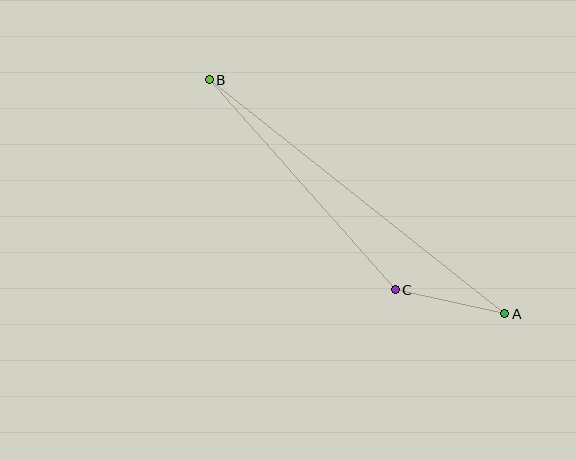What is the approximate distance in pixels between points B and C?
The distance between B and C is approximately 281 pixels.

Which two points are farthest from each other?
Points A and B are farthest from each other.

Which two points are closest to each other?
Points A and C are closest to each other.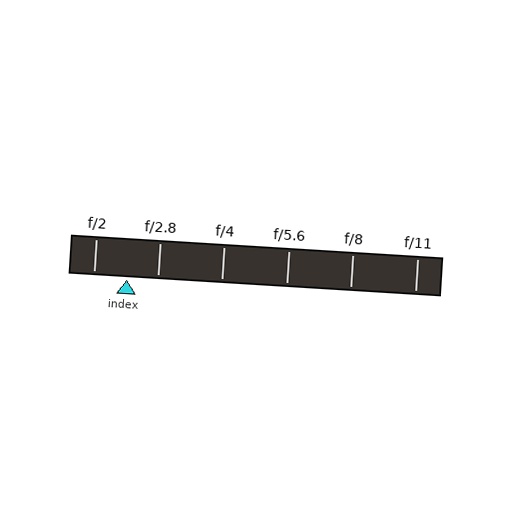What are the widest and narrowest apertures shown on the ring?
The widest aperture shown is f/2 and the narrowest is f/11.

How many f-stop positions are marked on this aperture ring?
There are 6 f-stop positions marked.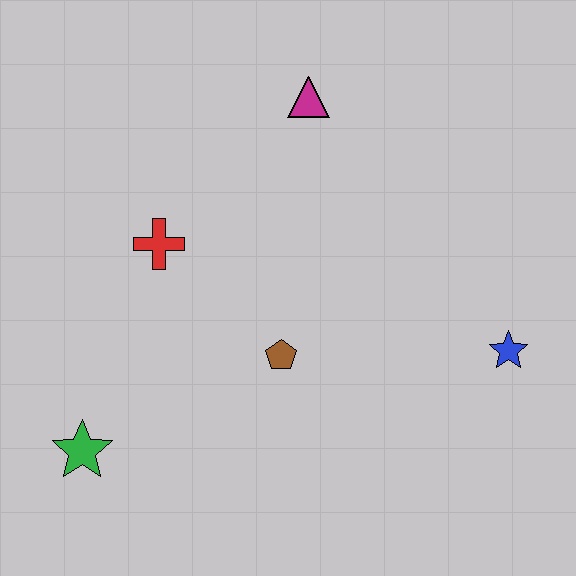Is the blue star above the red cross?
No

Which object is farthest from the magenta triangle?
The green star is farthest from the magenta triangle.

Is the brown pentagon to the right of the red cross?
Yes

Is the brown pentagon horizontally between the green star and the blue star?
Yes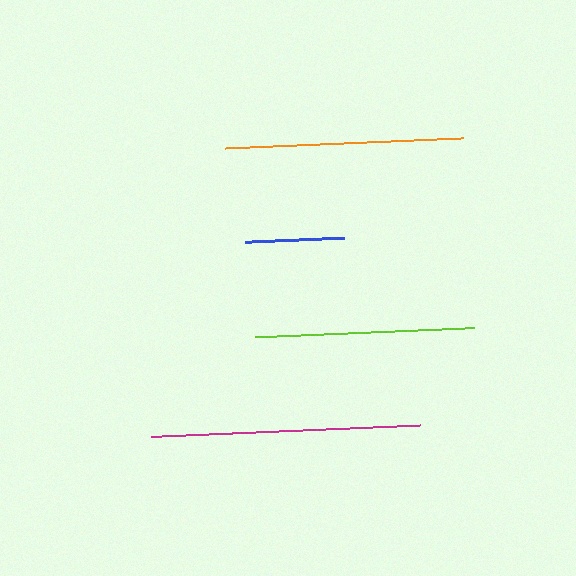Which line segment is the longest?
The magenta line is the longest at approximately 269 pixels.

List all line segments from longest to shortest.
From longest to shortest: magenta, orange, lime, blue.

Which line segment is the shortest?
The blue line is the shortest at approximately 99 pixels.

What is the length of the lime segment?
The lime segment is approximately 219 pixels long.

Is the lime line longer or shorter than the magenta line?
The magenta line is longer than the lime line.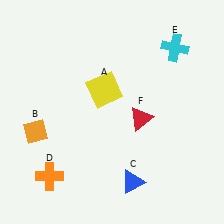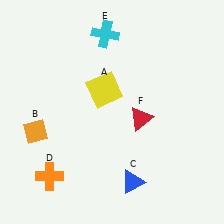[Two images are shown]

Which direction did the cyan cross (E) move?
The cyan cross (E) moved left.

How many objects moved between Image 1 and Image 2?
1 object moved between the two images.